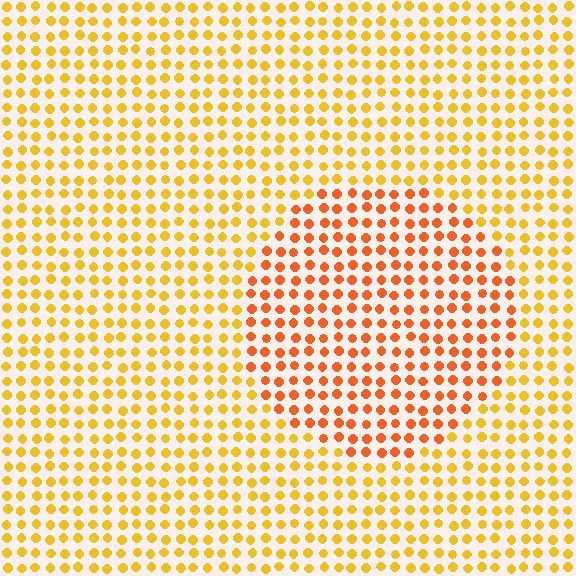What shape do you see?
I see a circle.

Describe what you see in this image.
The image is filled with small yellow elements in a uniform arrangement. A circle-shaped region is visible where the elements are tinted to a slightly different hue, forming a subtle color boundary.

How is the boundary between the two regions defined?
The boundary is defined purely by a slight shift in hue (about 30 degrees). Spacing, size, and orientation are identical on both sides.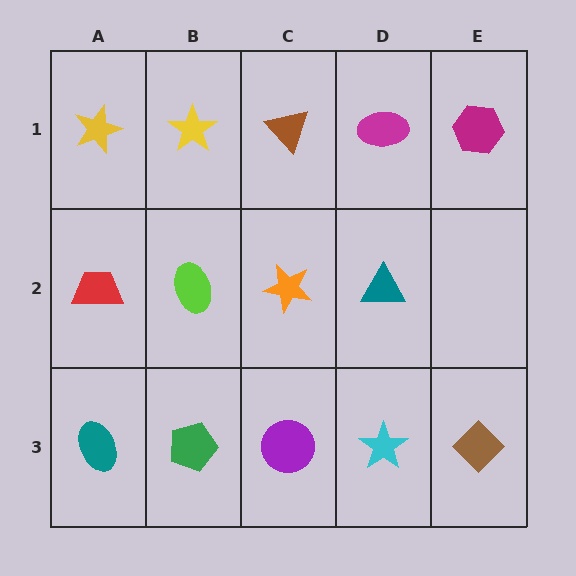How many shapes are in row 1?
5 shapes.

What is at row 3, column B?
A green pentagon.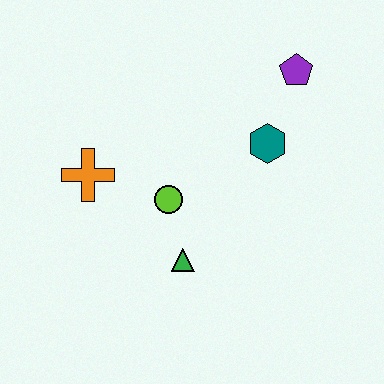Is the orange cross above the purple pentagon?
No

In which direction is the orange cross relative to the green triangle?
The orange cross is to the left of the green triangle.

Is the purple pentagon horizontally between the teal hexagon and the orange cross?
No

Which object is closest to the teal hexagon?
The purple pentagon is closest to the teal hexagon.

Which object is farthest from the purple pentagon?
The orange cross is farthest from the purple pentagon.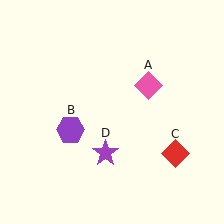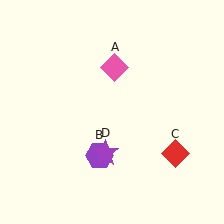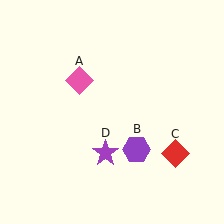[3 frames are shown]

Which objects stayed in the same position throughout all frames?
Red diamond (object C) and purple star (object D) remained stationary.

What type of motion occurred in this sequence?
The pink diamond (object A), purple hexagon (object B) rotated counterclockwise around the center of the scene.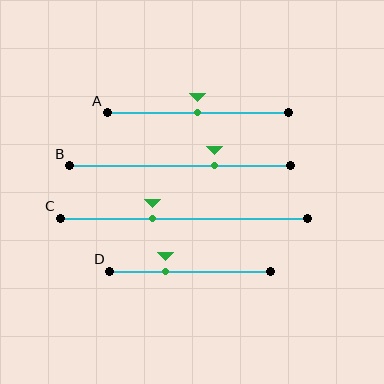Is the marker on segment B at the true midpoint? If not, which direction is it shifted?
No, the marker on segment B is shifted to the right by about 16% of the segment length.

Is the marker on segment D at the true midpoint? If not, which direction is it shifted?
No, the marker on segment D is shifted to the left by about 15% of the segment length.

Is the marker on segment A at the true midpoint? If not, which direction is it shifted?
Yes, the marker on segment A is at the true midpoint.